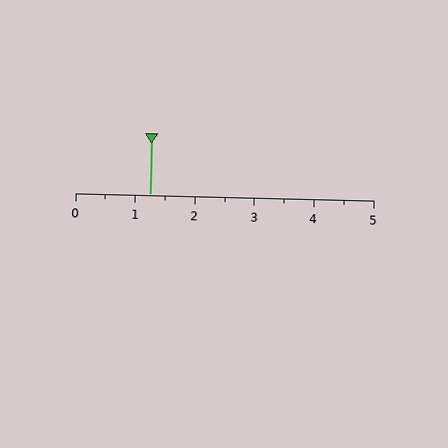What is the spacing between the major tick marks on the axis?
The major ticks are spaced 1 apart.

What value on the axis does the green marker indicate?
The marker indicates approximately 1.2.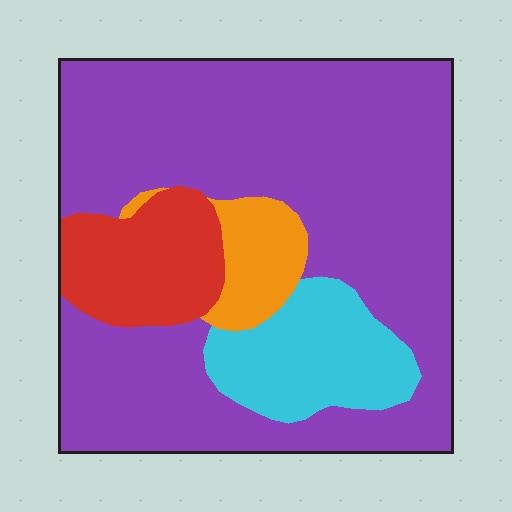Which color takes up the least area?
Orange, at roughly 5%.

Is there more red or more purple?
Purple.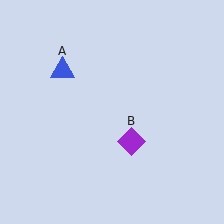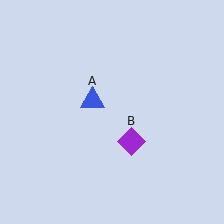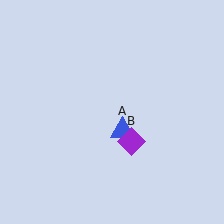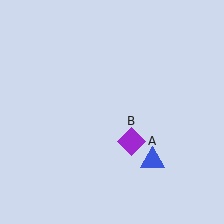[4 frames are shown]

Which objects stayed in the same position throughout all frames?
Purple diamond (object B) remained stationary.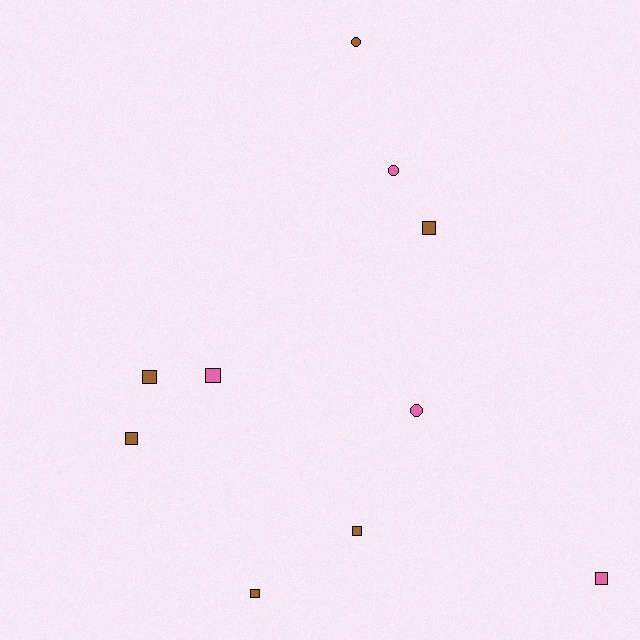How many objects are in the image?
There are 10 objects.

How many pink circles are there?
There are 2 pink circles.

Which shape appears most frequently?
Square, with 7 objects.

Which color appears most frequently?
Brown, with 6 objects.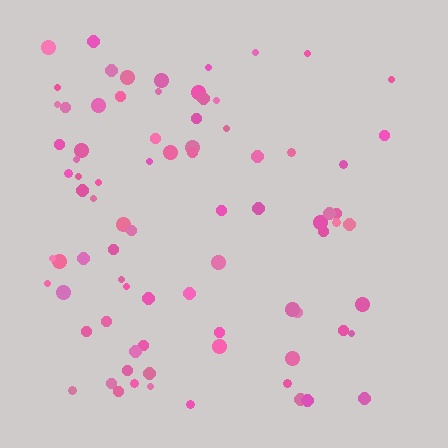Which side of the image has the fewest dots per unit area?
The right.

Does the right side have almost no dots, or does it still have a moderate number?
Still a moderate number, just noticeably fewer than the left.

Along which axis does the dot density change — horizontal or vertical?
Horizontal.